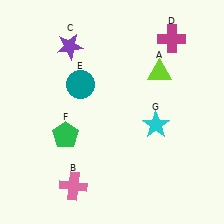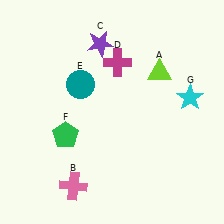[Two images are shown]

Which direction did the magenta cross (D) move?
The magenta cross (D) moved left.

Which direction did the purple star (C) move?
The purple star (C) moved right.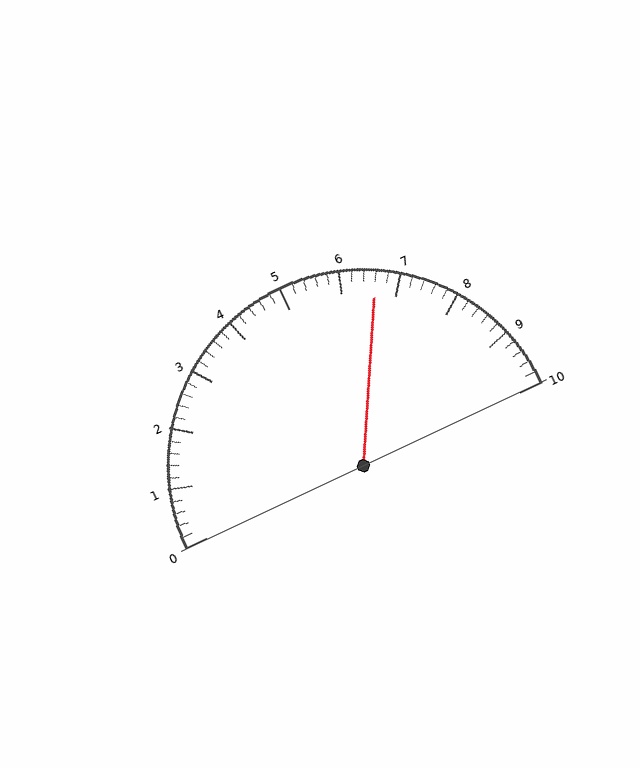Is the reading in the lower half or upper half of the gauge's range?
The reading is in the upper half of the range (0 to 10).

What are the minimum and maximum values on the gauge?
The gauge ranges from 0 to 10.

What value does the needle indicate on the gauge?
The needle indicates approximately 6.6.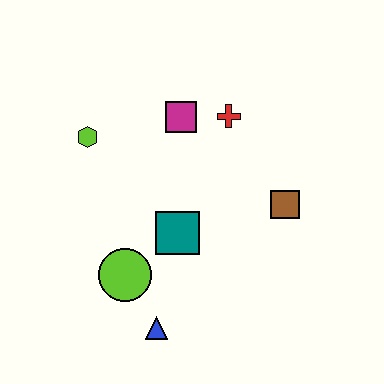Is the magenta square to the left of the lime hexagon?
No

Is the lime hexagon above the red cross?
No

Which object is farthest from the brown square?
The lime hexagon is farthest from the brown square.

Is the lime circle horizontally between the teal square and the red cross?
No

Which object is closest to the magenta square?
The red cross is closest to the magenta square.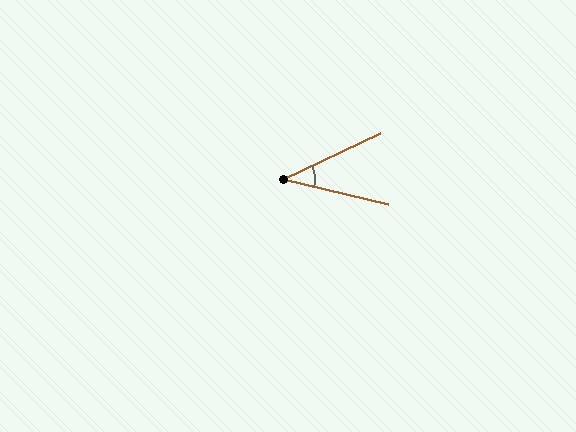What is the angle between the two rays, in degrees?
Approximately 39 degrees.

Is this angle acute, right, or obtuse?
It is acute.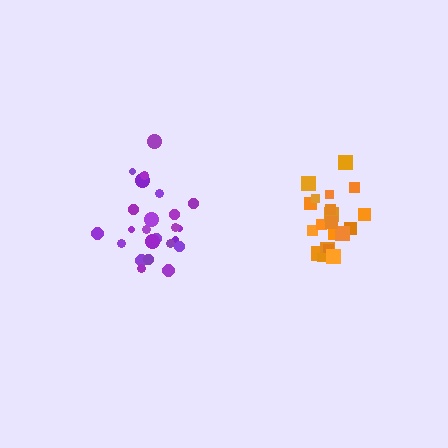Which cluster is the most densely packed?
Orange.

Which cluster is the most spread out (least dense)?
Purple.